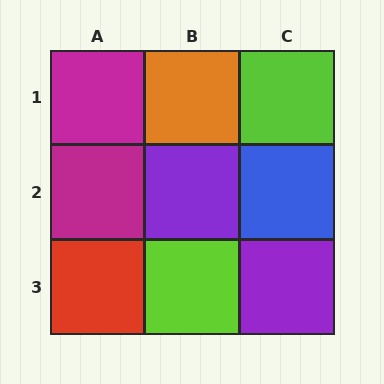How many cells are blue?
1 cell is blue.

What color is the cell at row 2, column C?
Blue.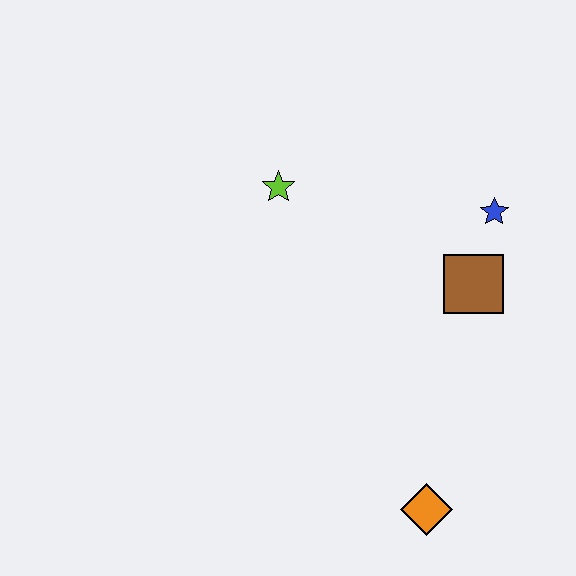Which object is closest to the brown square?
The blue star is closest to the brown square.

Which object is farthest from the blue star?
The orange diamond is farthest from the blue star.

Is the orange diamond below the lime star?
Yes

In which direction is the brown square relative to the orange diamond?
The brown square is above the orange diamond.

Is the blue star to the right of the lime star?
Yes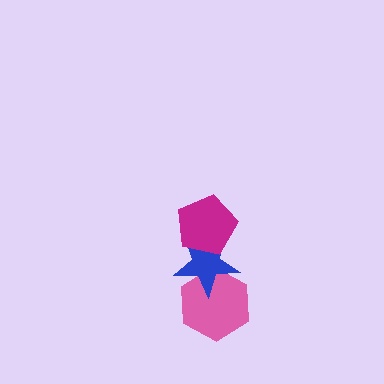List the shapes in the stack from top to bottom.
From top to bottom: the magenta pentagon, the blue star, the pink hexagon.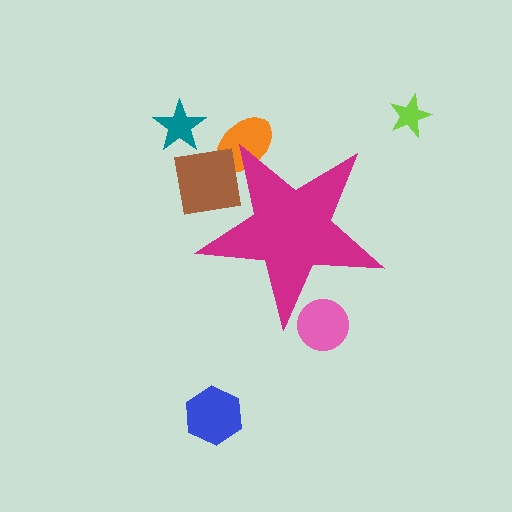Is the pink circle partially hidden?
Yes, the pink circle is partially hidden behind the magenta star.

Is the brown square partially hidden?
Yes, the brown square is partially hidden behind the magenta star.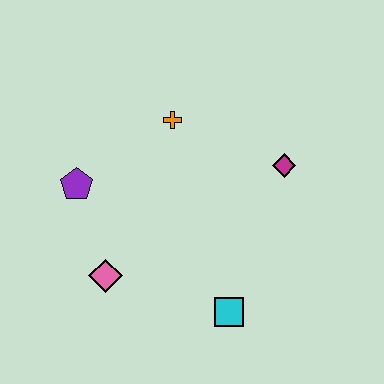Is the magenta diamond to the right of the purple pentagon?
Yes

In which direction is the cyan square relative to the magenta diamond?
The cyan square is below the magenta diamond.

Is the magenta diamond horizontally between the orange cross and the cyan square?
No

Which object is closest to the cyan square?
The pink diamond is closest to the cyan square.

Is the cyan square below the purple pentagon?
Yes